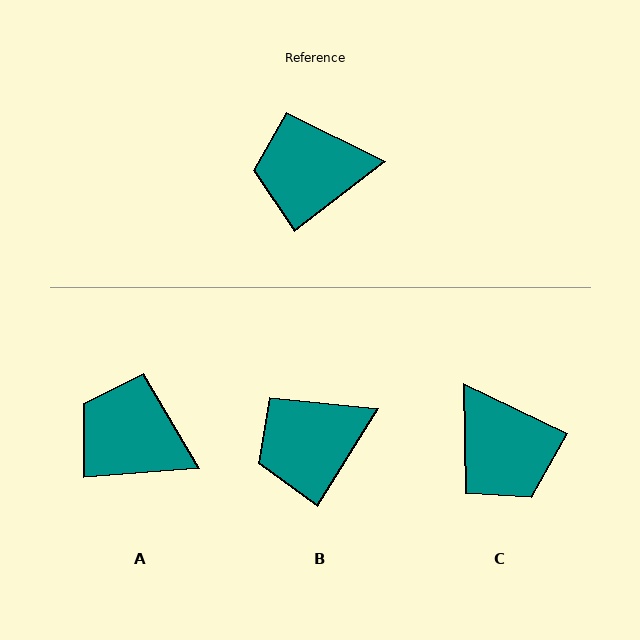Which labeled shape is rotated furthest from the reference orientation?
C, about 117 degrees away.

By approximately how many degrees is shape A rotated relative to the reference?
Approximately 33 degrees clockwise.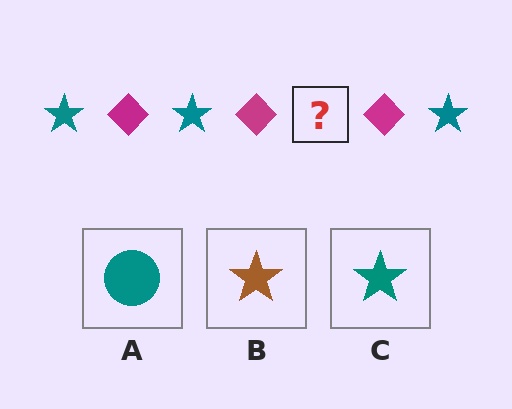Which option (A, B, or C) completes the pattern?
C.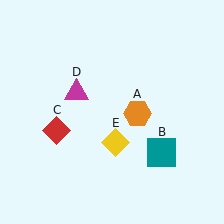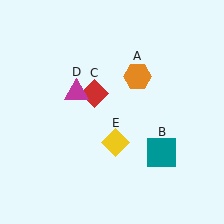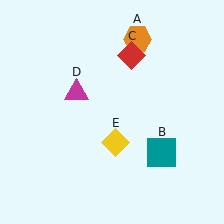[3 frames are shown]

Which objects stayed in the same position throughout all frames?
Teal square (object B) and magenta triangle (object D) and yellow diamond (object E) remained stationary.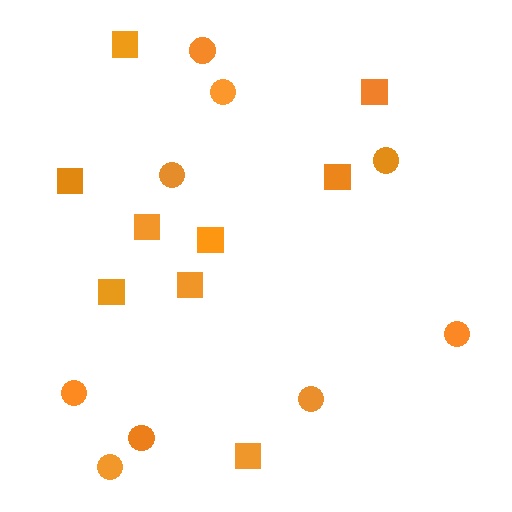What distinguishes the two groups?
There are 2 groups: one group of squares (9) and one group of circles (9).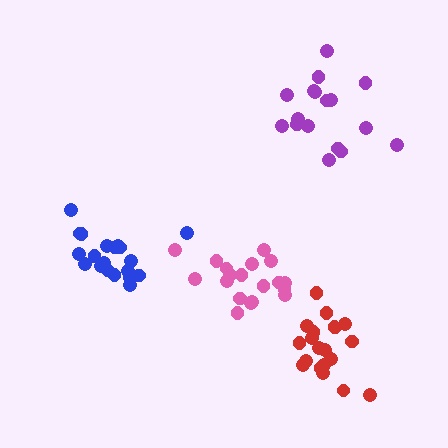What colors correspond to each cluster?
The clusters are colored: pink, blue, purple, red.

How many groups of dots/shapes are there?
There are 4 groups.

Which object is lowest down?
The red cluster is bottommost.